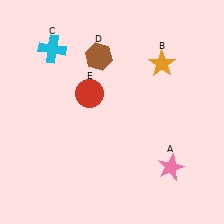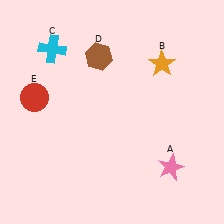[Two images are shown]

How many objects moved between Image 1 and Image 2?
1 object moved between the two images.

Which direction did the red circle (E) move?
The red circle (E) moved left.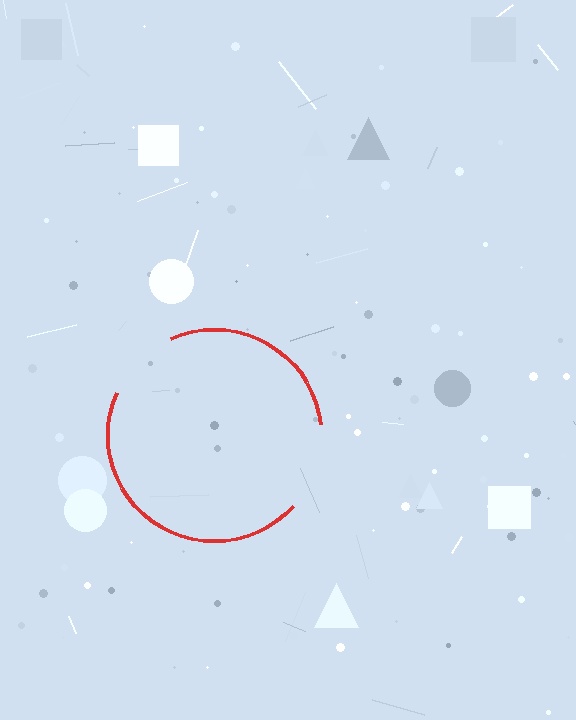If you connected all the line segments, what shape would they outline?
They would outline a circle.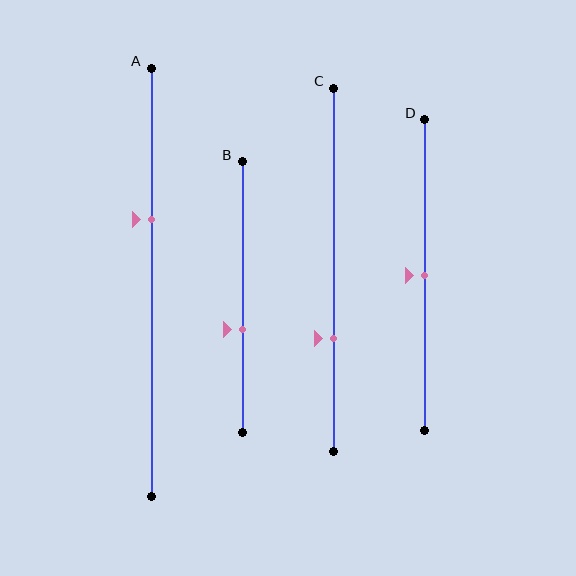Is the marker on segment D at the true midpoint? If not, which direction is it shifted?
Yes, the marker on segment D is at the true midpoint.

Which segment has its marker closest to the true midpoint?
Segment D has its marker closest to the true midpoint.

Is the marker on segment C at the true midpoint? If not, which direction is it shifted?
No, the marker on segment C is shifted downward by about 19% of the segment length.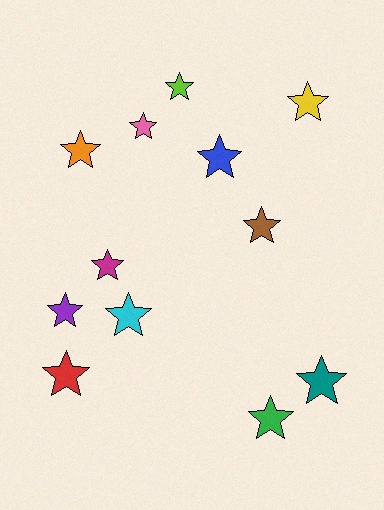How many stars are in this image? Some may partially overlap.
There are 12 stars.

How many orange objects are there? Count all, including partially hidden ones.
There is 1 orange object.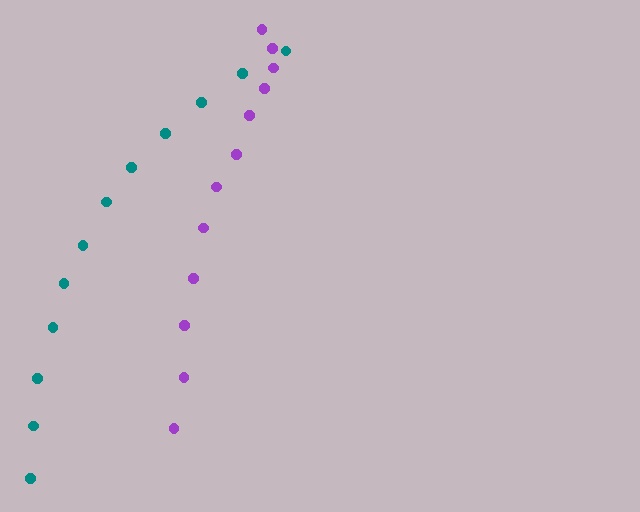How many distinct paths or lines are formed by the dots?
There are 2 distinct paths.